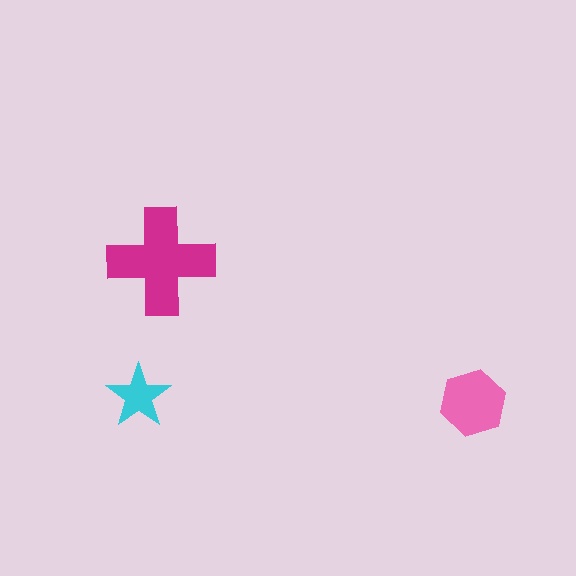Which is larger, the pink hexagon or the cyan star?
The pink hexagon.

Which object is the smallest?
The cyan star.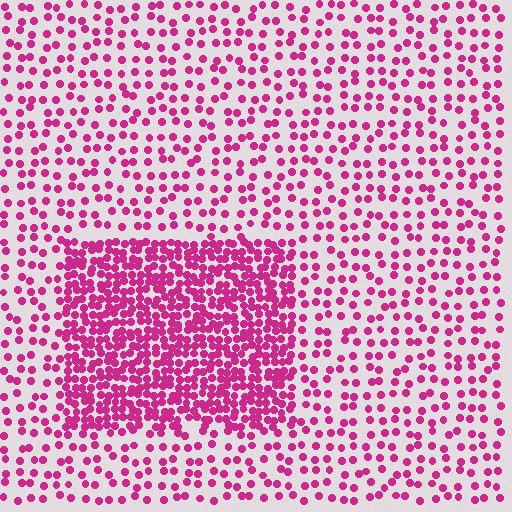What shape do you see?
I see a rectangle.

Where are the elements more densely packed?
The elements are more densely packed inside the rectangle boundary.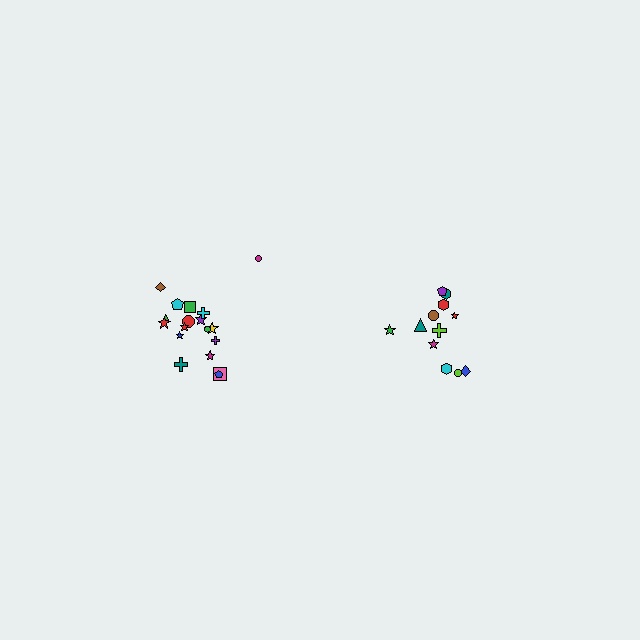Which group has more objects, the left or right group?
The left group.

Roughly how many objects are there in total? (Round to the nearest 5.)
Roughly 30 objects in total.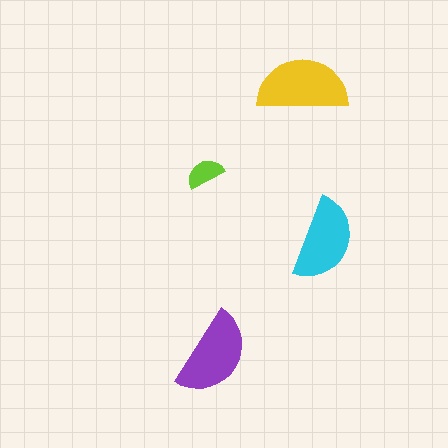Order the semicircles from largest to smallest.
the yellow one, the purple one, the cyan one, the lime one.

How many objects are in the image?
There are 4 objects in the image.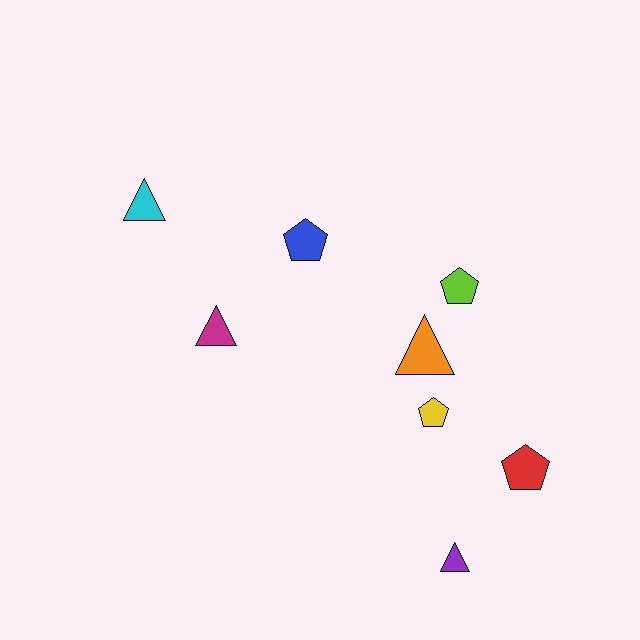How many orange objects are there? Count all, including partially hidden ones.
There is 1 orange object.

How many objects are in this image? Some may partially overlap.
There are 8 objects.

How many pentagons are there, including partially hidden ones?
There are 4 pentagons.